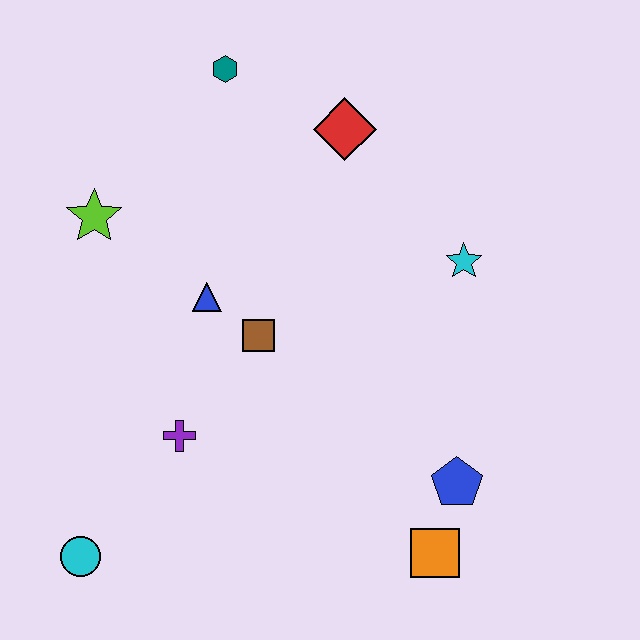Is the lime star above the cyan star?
Yes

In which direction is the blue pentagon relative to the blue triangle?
The blue pentagon is to the right of the blue triangle.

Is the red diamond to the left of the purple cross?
No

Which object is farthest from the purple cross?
The teal hexagon is farthest from the purple cross.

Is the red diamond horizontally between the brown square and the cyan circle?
No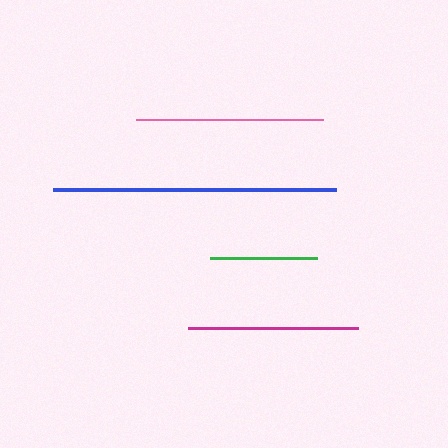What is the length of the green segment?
The green segment is approximately 107 pixels long.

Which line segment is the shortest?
The green line is the shortest at approximately 107 pixels.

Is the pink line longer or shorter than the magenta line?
The pink line is longer than the magenta line.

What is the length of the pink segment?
The pink segment is approximately 187 pixels long.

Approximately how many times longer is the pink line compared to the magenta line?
The pink line is approximately 1.1 times the length of the magenta line.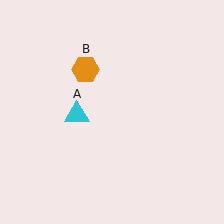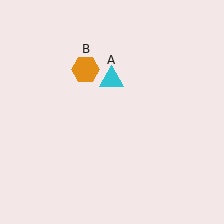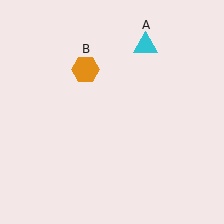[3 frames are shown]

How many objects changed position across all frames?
1 object changed position: cyan triangle (object A).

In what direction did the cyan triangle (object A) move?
The cyan triangle (object A) moved up and to the right.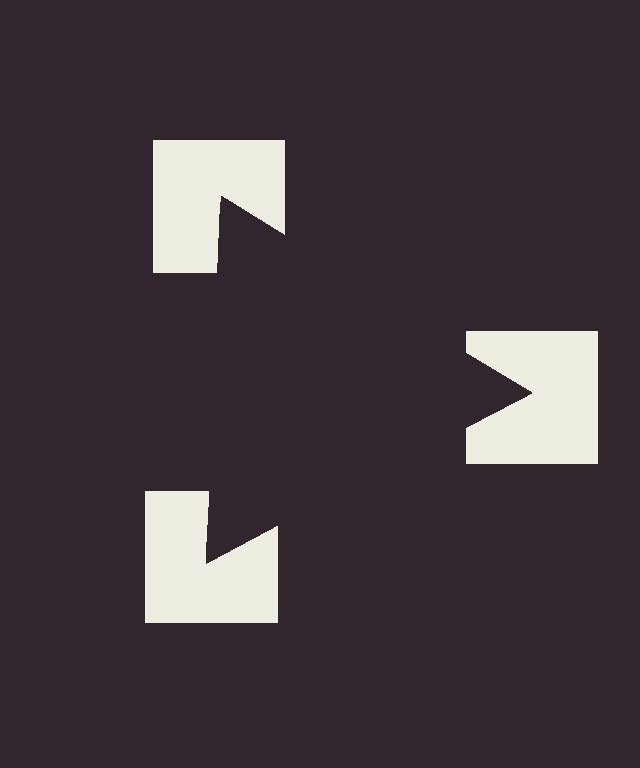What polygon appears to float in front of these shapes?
An illusory triangle — its edges are inferred from the aligned wedge cuts in the notched squares, not physically drawn.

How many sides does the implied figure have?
3 sides.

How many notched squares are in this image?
There are 3 — one at each vertex of the illusory triangle.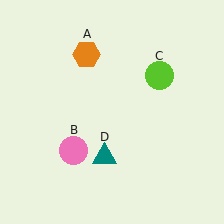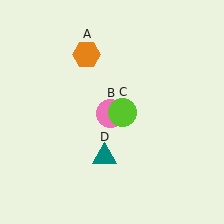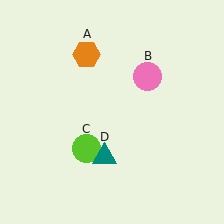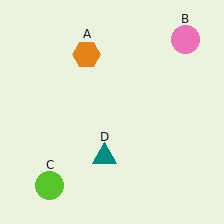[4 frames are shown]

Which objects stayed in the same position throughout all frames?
Orange hexagon (object A) and teal triangle (object D) remained stationary.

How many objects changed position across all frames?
2 objects changed position: pink circle (object B), lime circle (object C).